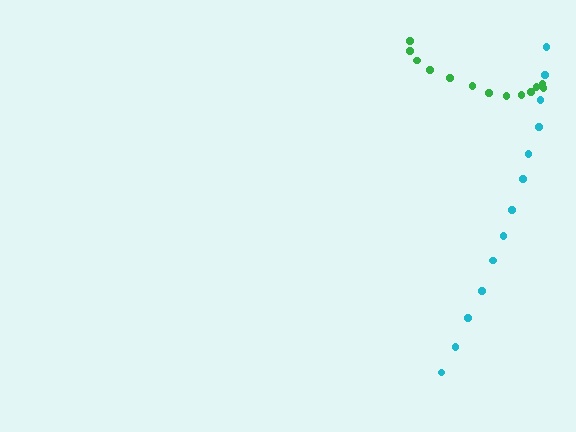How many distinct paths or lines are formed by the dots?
There are 2 distinct paths.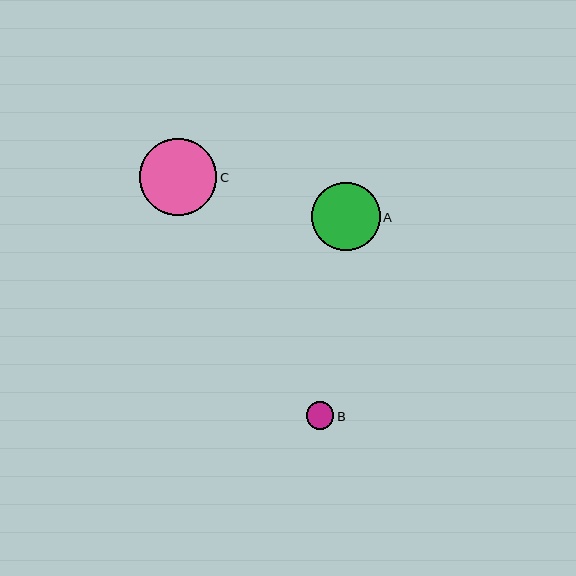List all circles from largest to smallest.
From largest to smallest: C, A, B.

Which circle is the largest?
Circle C is the largest with a size of approximately 77 pixels.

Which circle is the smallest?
Circle B is the smallest with a size of approximately 28 pixels.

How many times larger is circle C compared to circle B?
Circle C is approximately 2.8 times the size of circle B.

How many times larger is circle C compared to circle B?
Circle C is approximately 2.8 times the size of circle B.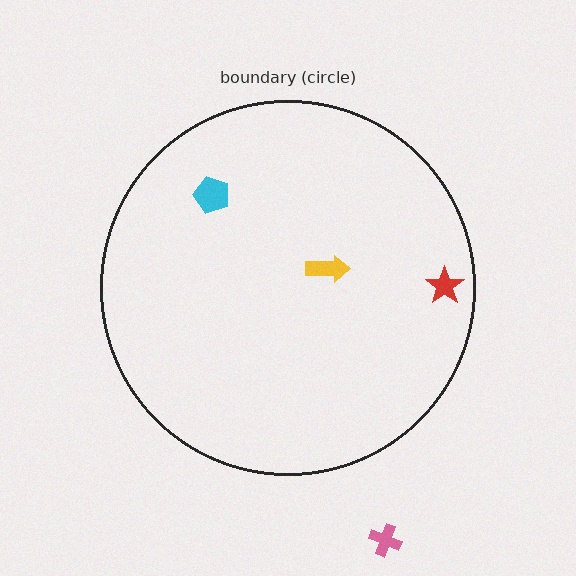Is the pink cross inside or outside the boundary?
Outside.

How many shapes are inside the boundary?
3 inside, 1 outside.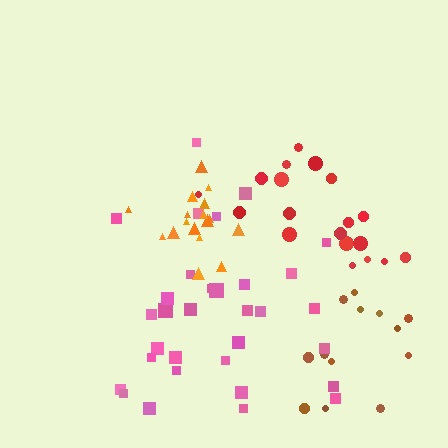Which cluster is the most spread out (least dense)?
Brown.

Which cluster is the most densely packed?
Orange.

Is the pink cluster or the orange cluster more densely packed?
Orange.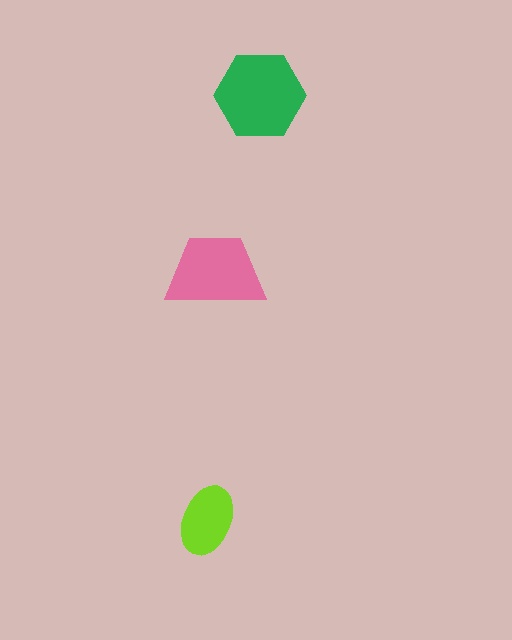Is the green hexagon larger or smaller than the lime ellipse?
Larger.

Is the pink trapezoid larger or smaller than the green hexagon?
Smaller.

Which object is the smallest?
The lime ellipse.